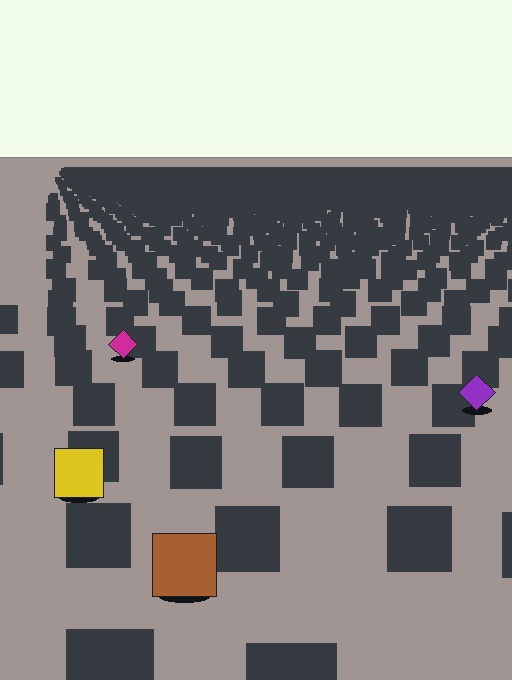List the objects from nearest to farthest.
From nearest to farthest: the brown square, the yellow square, the purple diamond, the magenta diamond.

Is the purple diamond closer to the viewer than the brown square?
No. The brown square is closer — you can tell from the texture gradient: the ground texture is coarser near it.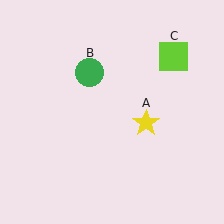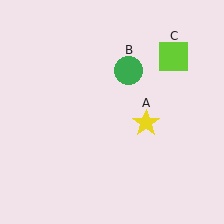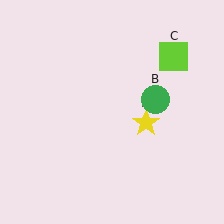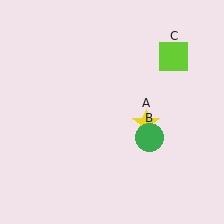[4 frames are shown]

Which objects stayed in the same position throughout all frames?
Yellow star (object A) and lime square (object C) remained stationary.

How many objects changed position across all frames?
1 object changed position: green circle (object B).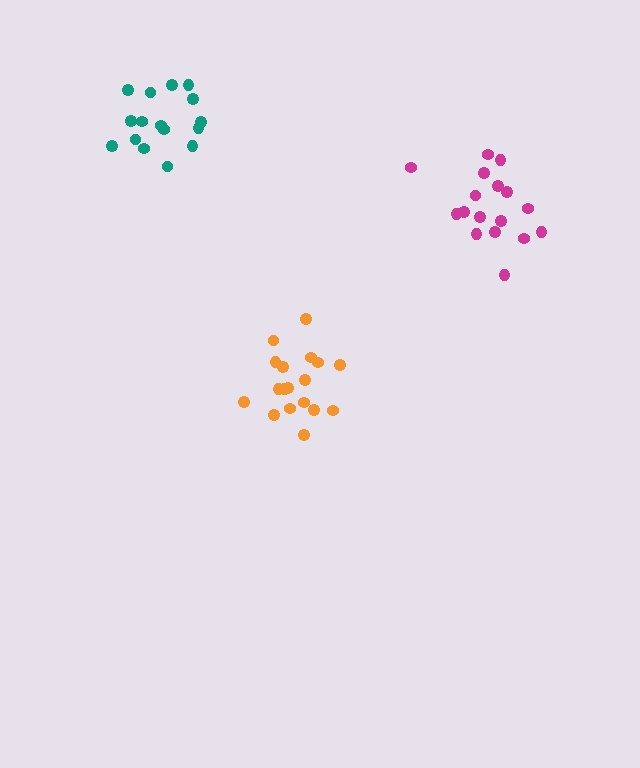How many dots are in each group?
Group 1: 17 dots, Group 2: 18 dots, Group 3: 16 dots (51 total).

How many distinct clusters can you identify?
There are 3 distinct clusters.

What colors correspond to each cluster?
The clusters are colored: magenta, orange, teal.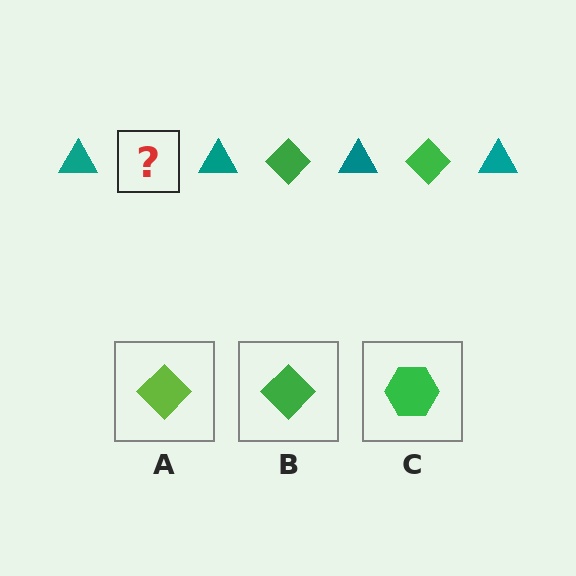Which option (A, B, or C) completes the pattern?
B.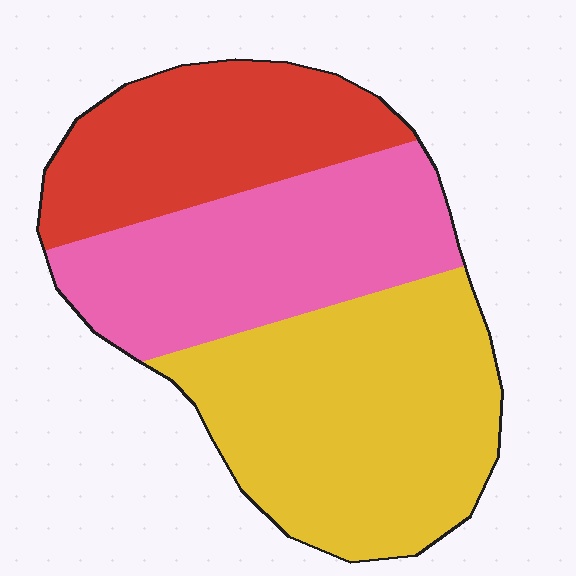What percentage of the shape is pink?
Pink takes up between a quarter and a half of the shape.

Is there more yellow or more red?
Yellow.